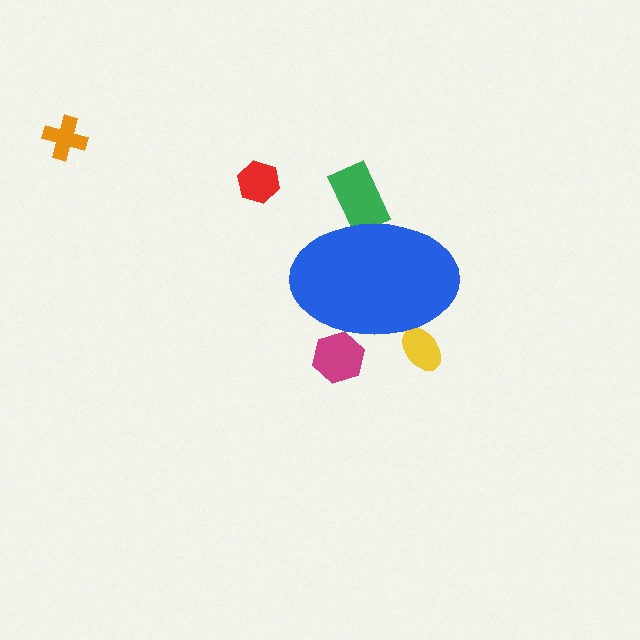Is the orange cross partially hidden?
No, the orange cross is fully visible.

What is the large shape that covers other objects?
A blue ellipse.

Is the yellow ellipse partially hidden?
Yes, the yellow ellipse is partially hidden behind the blue ellipse.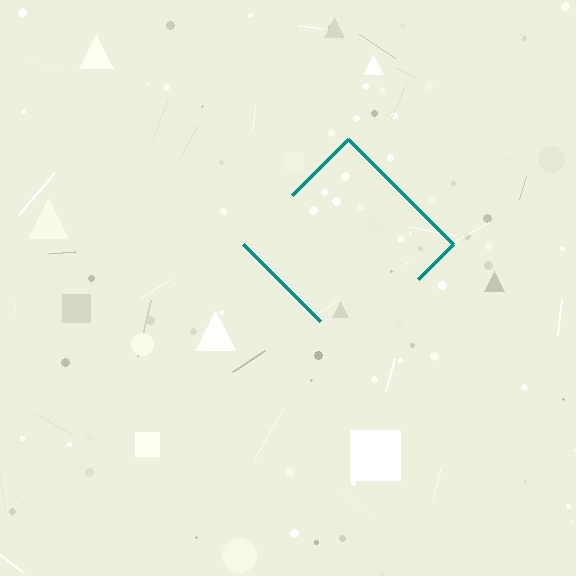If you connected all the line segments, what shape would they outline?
They would outline a diamond.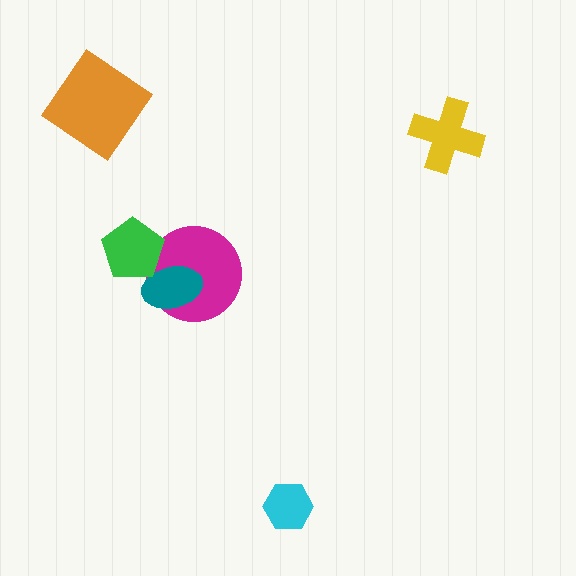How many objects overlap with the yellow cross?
0 objects overlap with the yellow cross.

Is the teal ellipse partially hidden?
Yes, it is partially covered by another shape.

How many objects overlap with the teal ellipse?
2 objects overlap with the teal ellipse.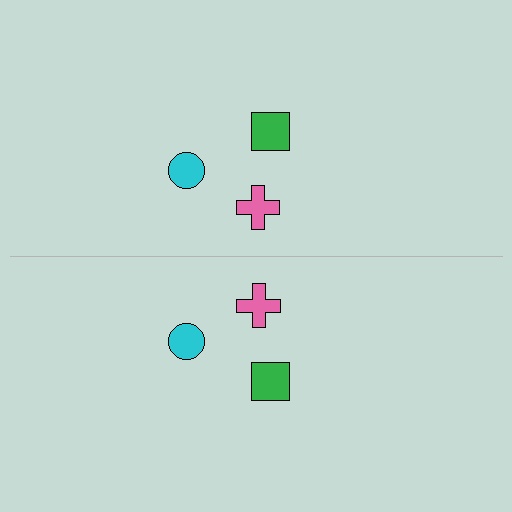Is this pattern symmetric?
Yes, this pattern has bilateral (reflection) symmetry.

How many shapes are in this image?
There are 6 shapes in this image.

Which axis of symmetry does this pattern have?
The pattern has a horizontal axis of symmetry running through the center of the image.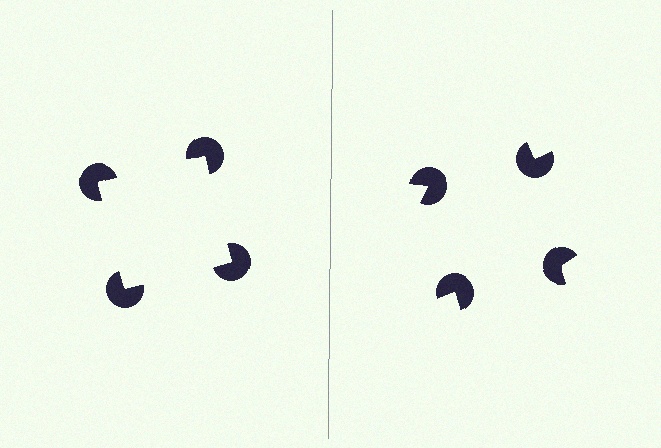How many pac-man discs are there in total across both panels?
8 — 4 on each side.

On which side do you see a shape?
An illusory square appears on the left side. On the right side the wedge cuts are rotated, so no coherent shape forms.